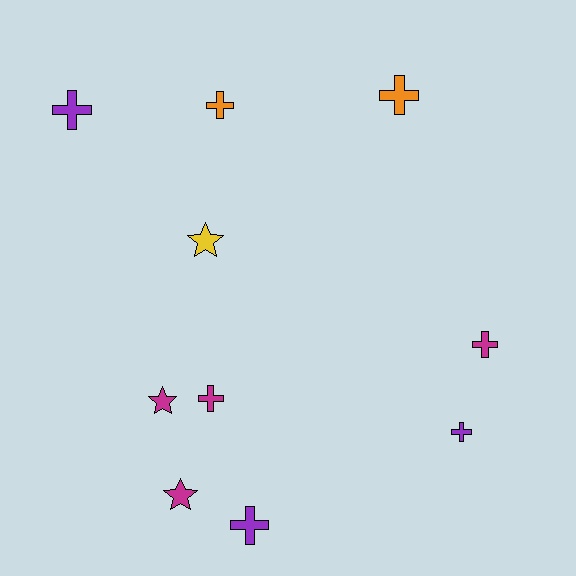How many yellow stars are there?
There is 1 yellow star.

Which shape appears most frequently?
Cross, with 7 objects.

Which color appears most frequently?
Magenta, with 4 objects.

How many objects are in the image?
There are 10 objects.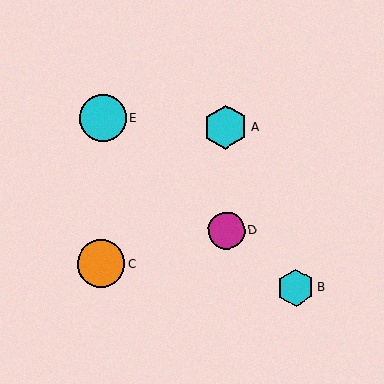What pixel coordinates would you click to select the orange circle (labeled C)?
Click at (101, 264) to select the orange circle C.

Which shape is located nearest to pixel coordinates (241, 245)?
The magenta circle (labeled D) at (226, 230) is nearest to that location.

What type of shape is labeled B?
Shape B is a cyan hexagon.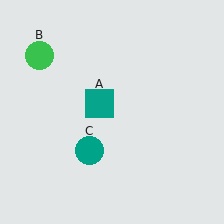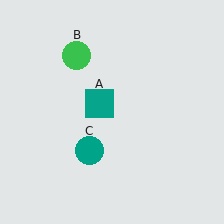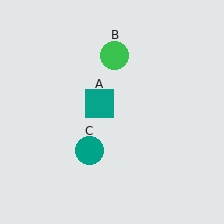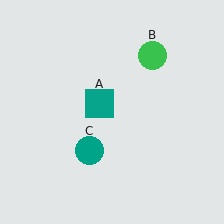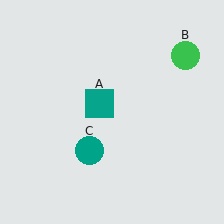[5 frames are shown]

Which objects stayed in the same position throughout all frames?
Teal square (object A) and teal circle (object C) remained stationary.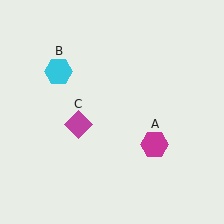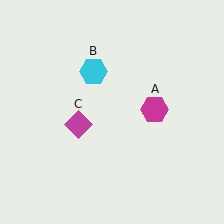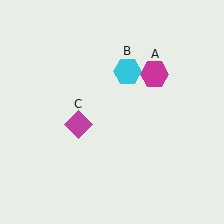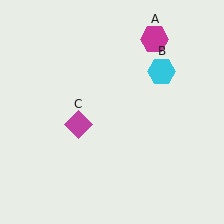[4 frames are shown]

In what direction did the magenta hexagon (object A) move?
The magenta hexagon (object A) moved up.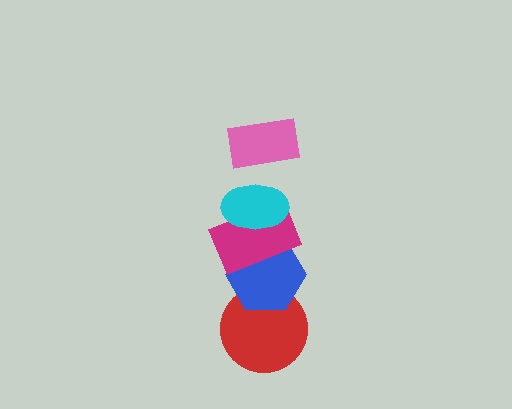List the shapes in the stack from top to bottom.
From top to bottom: the pink rectangle, the cyan ellipse, the magenta rectangle, the blue hexagon, the red circle.